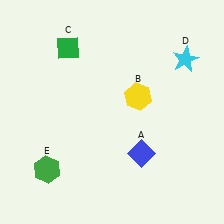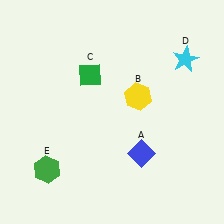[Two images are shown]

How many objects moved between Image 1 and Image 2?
1 object moved between the two images.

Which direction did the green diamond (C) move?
The green diamond (C) moved down.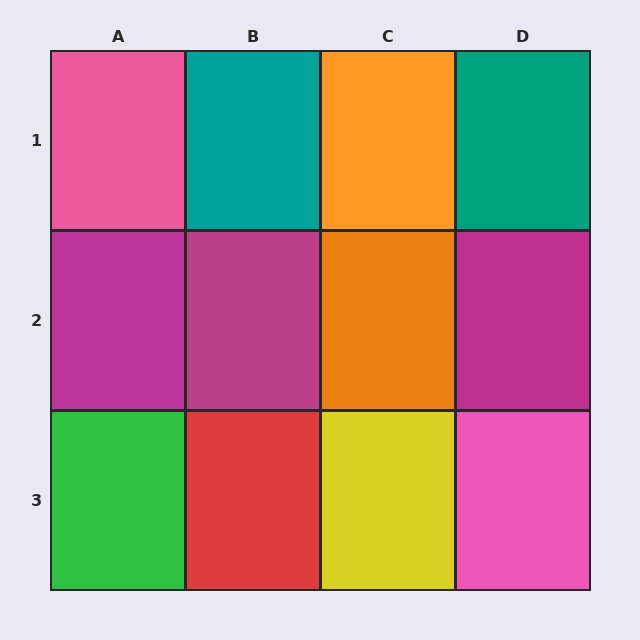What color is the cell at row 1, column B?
Teal.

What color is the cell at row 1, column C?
Orange.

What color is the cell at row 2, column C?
Orange.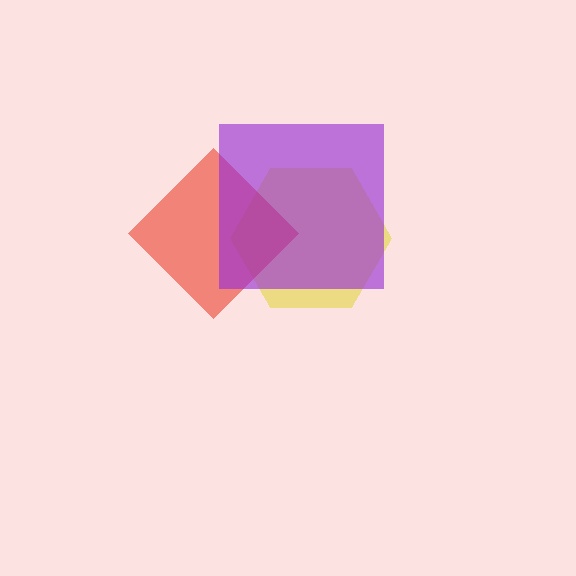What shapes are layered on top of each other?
The layered shapes are: a yellow hexagon, a red diamond, a purple square.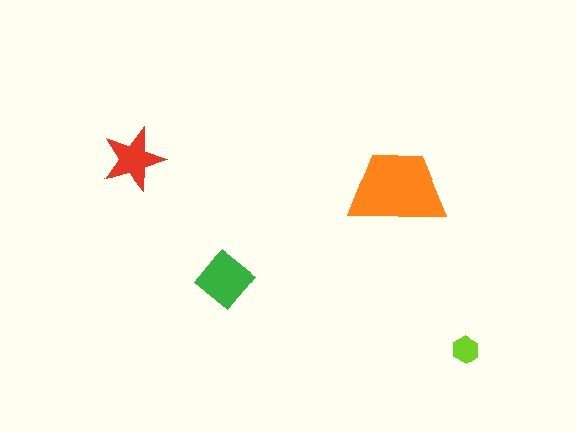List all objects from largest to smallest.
The orange trapezoid, the green diamond, the red star, the lime hexagon.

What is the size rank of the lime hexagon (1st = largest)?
4th.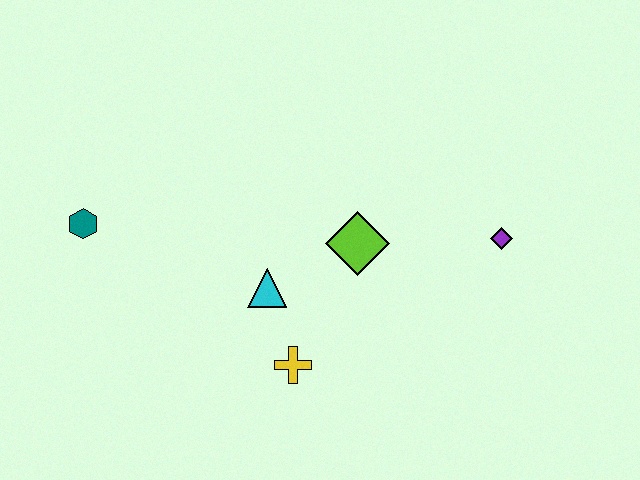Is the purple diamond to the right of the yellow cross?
Yes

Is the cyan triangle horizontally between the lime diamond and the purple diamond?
No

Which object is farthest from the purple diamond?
The teal hexagon is farthest from the purple diamond.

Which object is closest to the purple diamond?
The lime diamond is closest to the purple diamond.